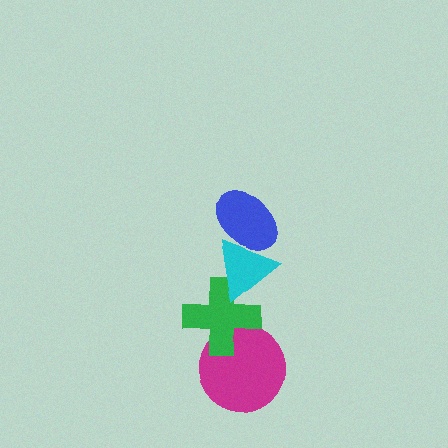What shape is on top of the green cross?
The cyan triangle is on top of the green cross.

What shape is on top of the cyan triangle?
The blue ellipse is on top of the cyan triangle.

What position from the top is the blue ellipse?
The blue ellipse is 1st from the top.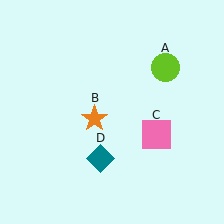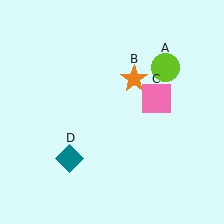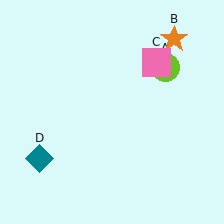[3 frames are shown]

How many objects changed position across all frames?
3 objects changed position: orange star (object B), pink square (object C), teal diamond (object D).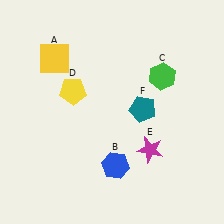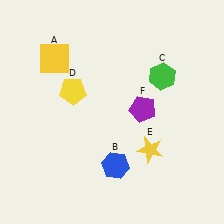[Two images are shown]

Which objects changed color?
E changed from magenta to yellow. F changed from teal to purple.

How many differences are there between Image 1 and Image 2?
There are 2 differences between the two images.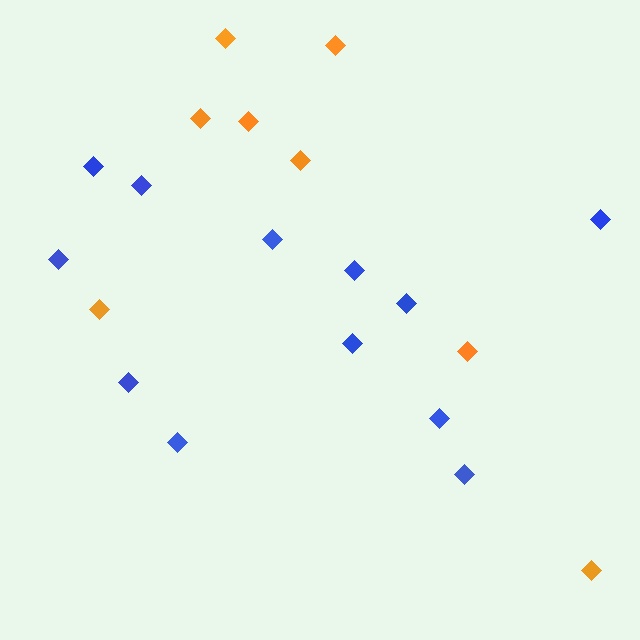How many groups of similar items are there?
There are 2 groups: one group of blue diamonds (12) and one group of orange diamonds (8).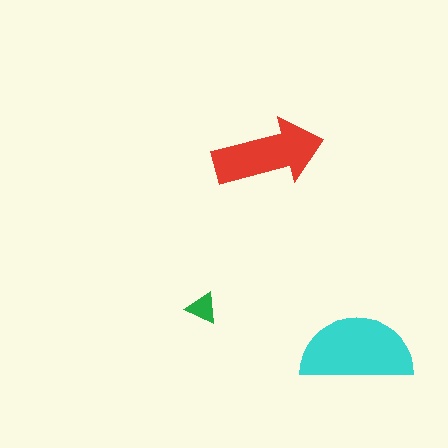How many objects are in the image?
There are 3 objects in the image.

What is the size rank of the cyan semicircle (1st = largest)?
1st.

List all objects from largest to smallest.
The cyan semicircle, the red arrow, the green triangle.